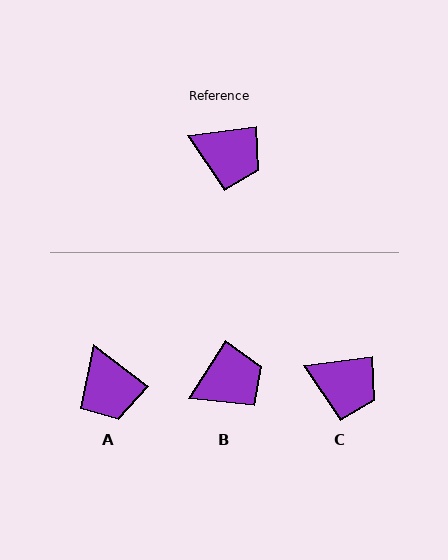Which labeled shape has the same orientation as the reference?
C.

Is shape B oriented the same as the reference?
No, it is off by about 50 degrees.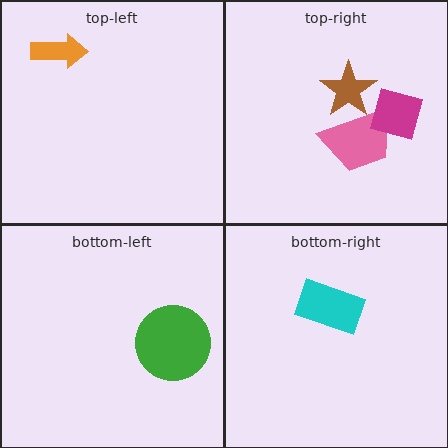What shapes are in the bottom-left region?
The green circle.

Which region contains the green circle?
The bottom-left region.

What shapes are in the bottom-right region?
The cyan rectangle.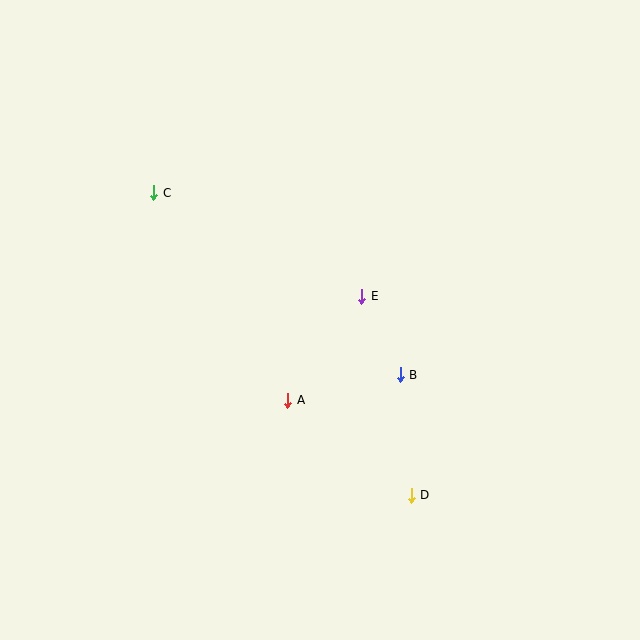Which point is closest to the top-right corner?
Point E is closest to the top-right corner.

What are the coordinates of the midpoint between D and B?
The midpoint between D and B is at (406, 435).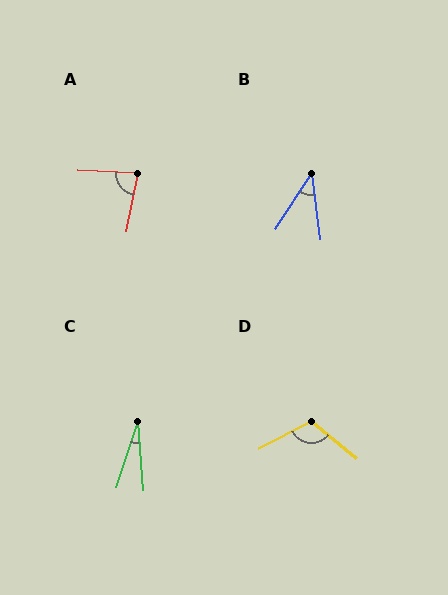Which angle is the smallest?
C, at approximately 22 degrees.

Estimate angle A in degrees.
Approximately 83 degrees.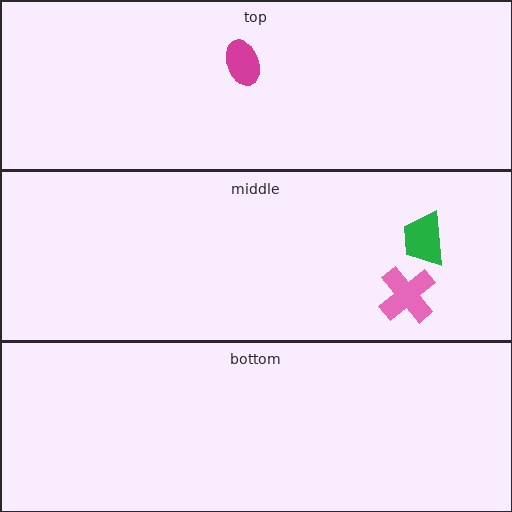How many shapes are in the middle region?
2.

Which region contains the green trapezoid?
The middle region.